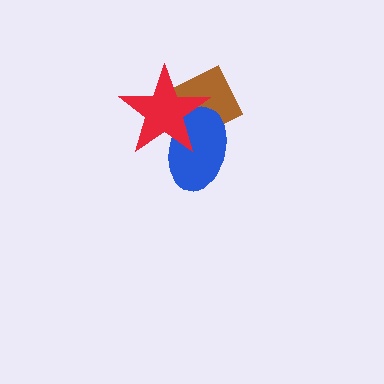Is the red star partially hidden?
No, no other shape covers it.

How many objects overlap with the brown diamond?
2 objects overlap with the brown diamond.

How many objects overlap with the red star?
2 objects overlap with the red star.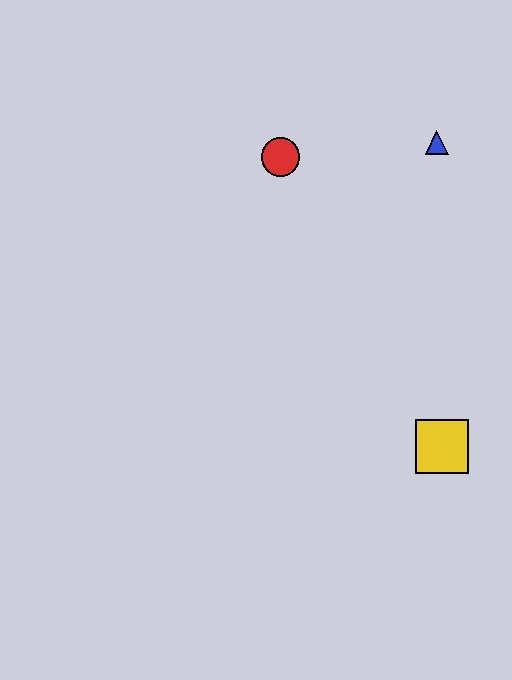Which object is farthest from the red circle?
The yellow square is farthest from the red circle.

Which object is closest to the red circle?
The blue triangle is closest to the red circle.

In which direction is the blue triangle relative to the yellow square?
The blue triangle is above the yellow square.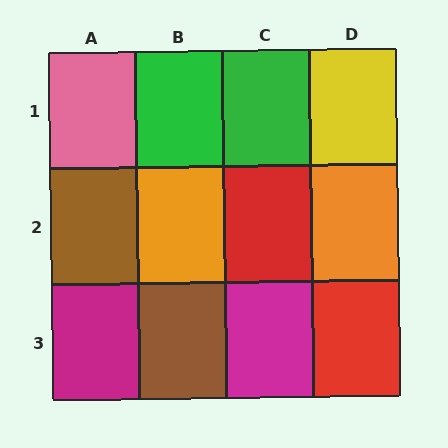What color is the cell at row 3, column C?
Magenta.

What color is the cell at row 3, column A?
Magenta.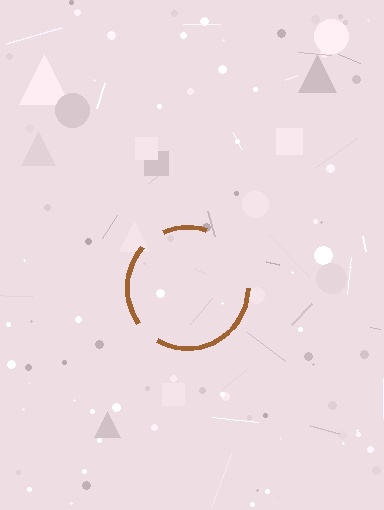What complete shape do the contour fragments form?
The contour fragments form a circle.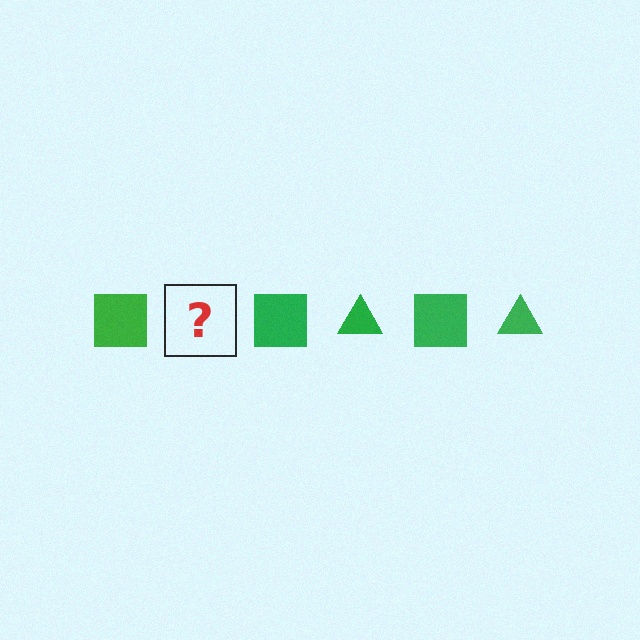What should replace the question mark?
The question mark should be replaced with a green triangle.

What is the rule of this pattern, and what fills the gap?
The rule is that the pattern cycles through square, triangle shapes in green. The gap should be filled with a green triangle.